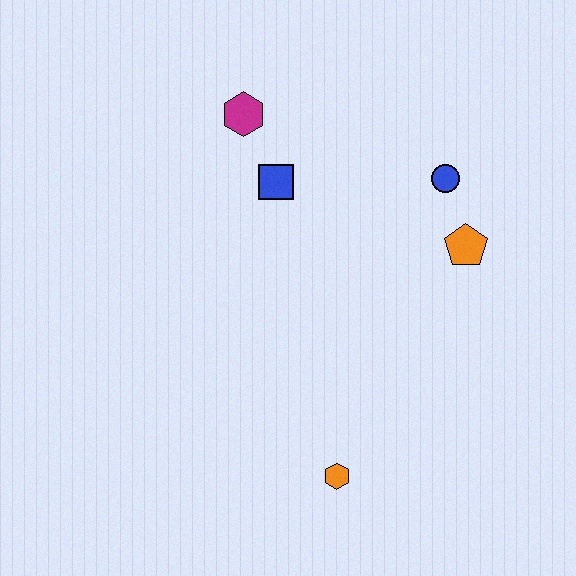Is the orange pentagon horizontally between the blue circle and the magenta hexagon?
No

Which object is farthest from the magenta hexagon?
The orange hexagon is farthest from the magenta hexagon.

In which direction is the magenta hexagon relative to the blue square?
The magenta hexagon is above the blue square.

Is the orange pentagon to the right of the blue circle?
Yes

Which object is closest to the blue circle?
The orange pentagon is closest to the blue circle.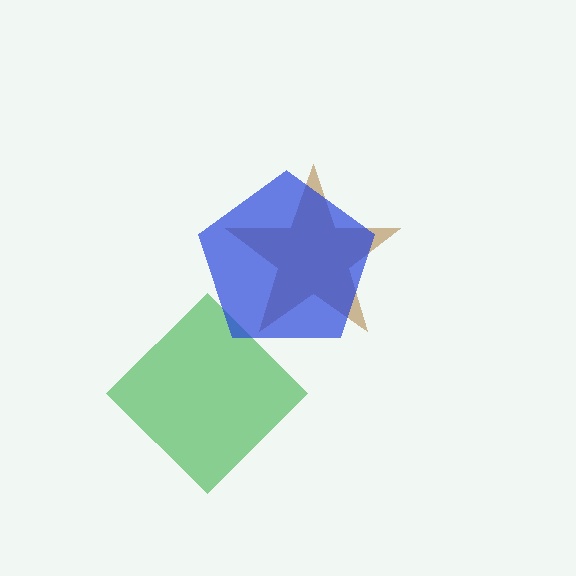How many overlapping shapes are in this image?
There are 3 overlapping shapes in the image.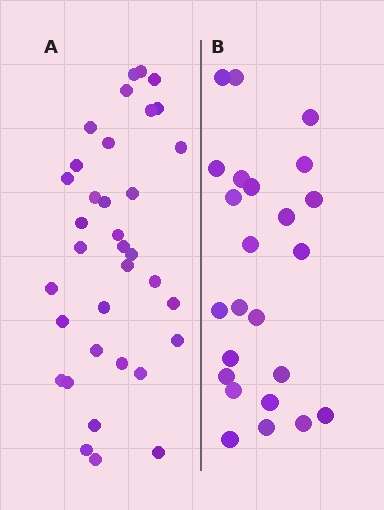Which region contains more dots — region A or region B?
Region A (the left region) has more dots.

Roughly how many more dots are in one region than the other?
Region A has roughly 12 or so more dots than region B.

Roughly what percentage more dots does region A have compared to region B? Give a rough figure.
About 45% more.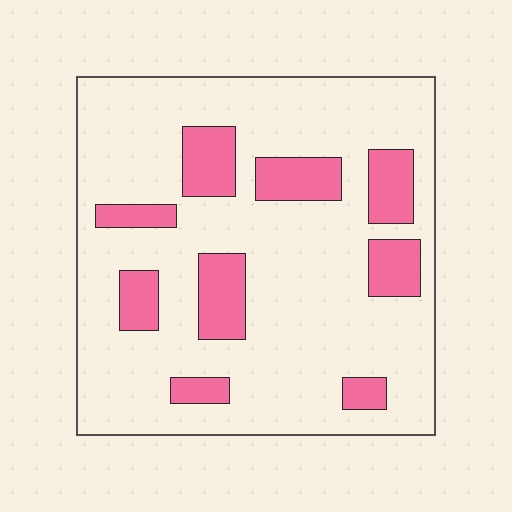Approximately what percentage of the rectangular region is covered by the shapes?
Approximately 20%.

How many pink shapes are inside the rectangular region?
9.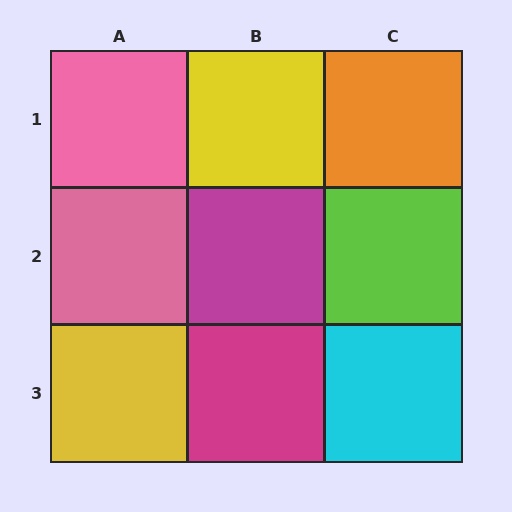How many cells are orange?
1 cell is orange.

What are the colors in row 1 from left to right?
Pink, yellow, orange.